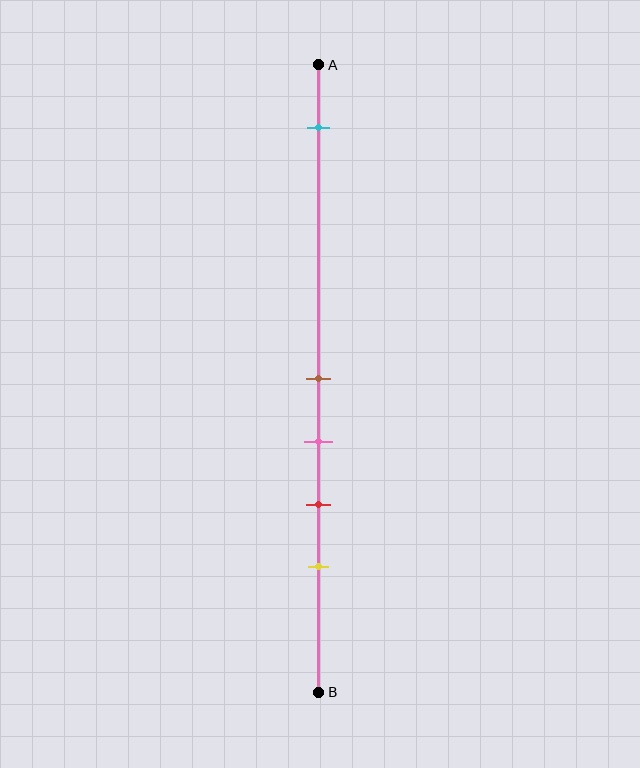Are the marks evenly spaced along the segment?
No, the marks are not evenly spaced.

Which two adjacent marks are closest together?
The brown and pink marks are the closest adjacent pair.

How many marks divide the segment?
There are 5 marks dividing the segment.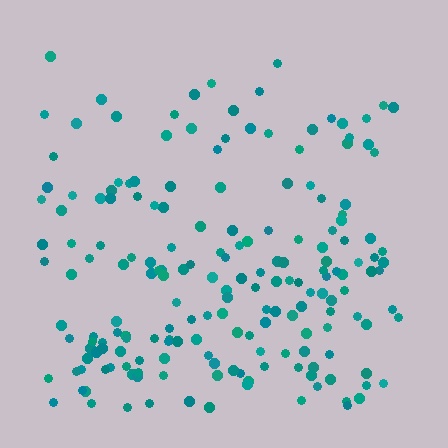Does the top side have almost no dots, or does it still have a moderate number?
Still a moderate number, just noticeably fewer than the bottom.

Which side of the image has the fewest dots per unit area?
The top.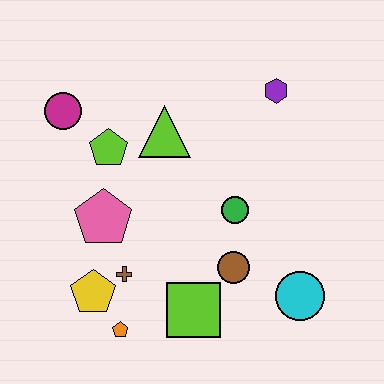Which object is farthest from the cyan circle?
The magenta circle is farthest from the cyan circle.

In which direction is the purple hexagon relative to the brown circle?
The purple hexagon is above the brown circle.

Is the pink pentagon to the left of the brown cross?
Yes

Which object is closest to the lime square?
The brown circle is closest to the lime square.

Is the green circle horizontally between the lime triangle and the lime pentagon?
No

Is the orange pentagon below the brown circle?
Yes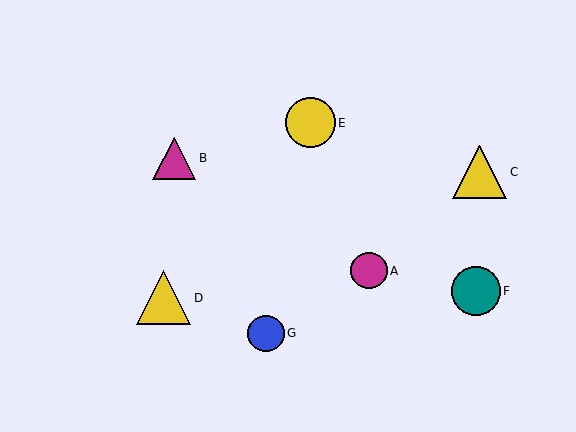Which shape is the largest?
The yellow triangle (labeled D) is the largest.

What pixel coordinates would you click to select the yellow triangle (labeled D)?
Click at (163, 298) to select the yellow triangle D.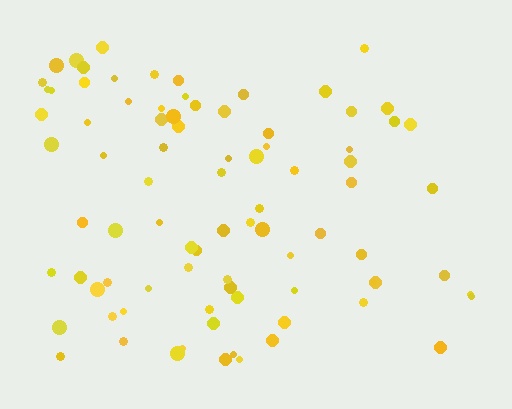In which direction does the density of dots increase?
From right to left, with the left side densest.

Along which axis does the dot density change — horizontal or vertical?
Horizontal.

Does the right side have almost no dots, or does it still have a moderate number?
Still a moderate number, just noticeably fewer than the left.